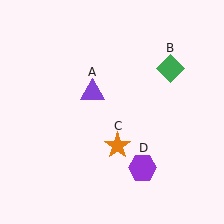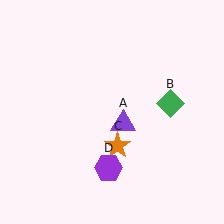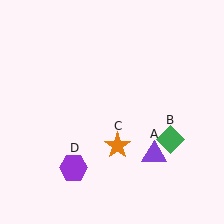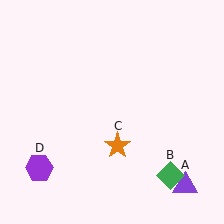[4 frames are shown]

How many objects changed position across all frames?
3 objects changed position: purple triangle (object A), green diamond (object B), purple hexagon (object D).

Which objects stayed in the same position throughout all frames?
Orange star (object C) remained stationary.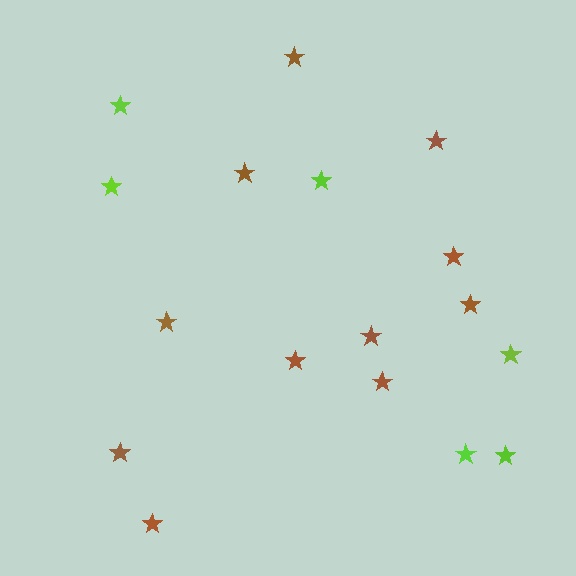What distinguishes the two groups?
There are 2 groups: one group of brown stars (11) and one group of lime stars (6).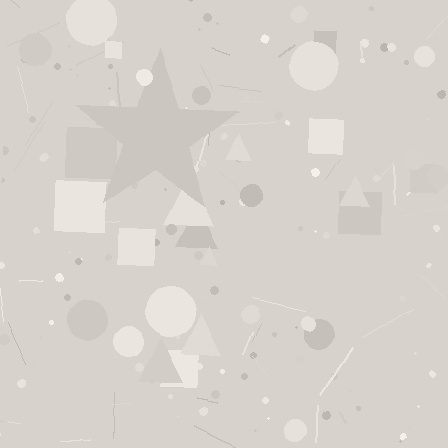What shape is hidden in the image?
A star is hidden in the image.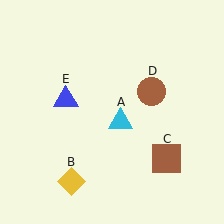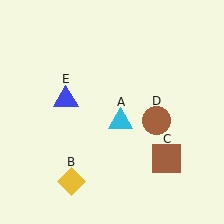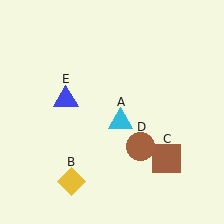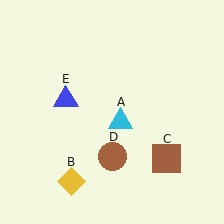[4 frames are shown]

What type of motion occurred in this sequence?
The brown circle (object D) rotated clockwise around the center of the scene.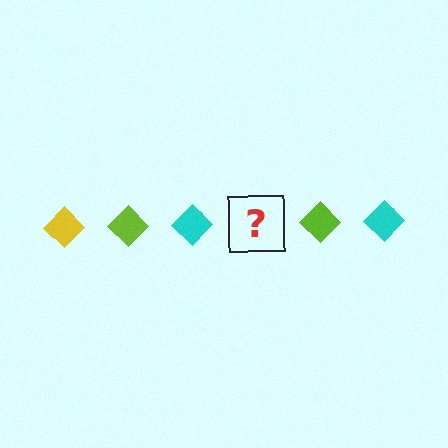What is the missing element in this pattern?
The missing element is a yellow diamond.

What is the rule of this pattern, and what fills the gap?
The rule is that the pattern cycles through yellow, lime, cyan diamonds. The gap should be filled with a yellow diamond.